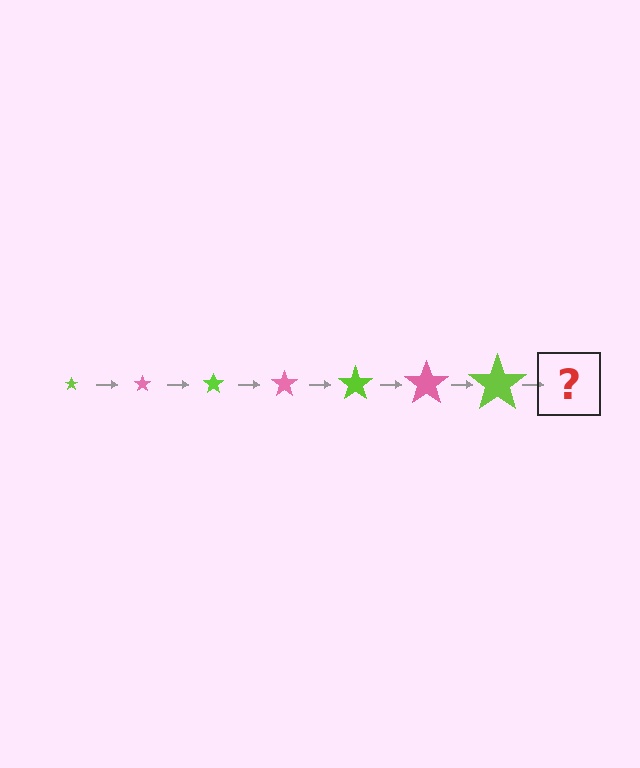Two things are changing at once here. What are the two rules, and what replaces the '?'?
The two rules are that the star grows larger each step and the color cycles through lime and pink. The '?' should be a pink star, larger than the previous one.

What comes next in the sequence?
The next element should be a pink star, larger than the previous one.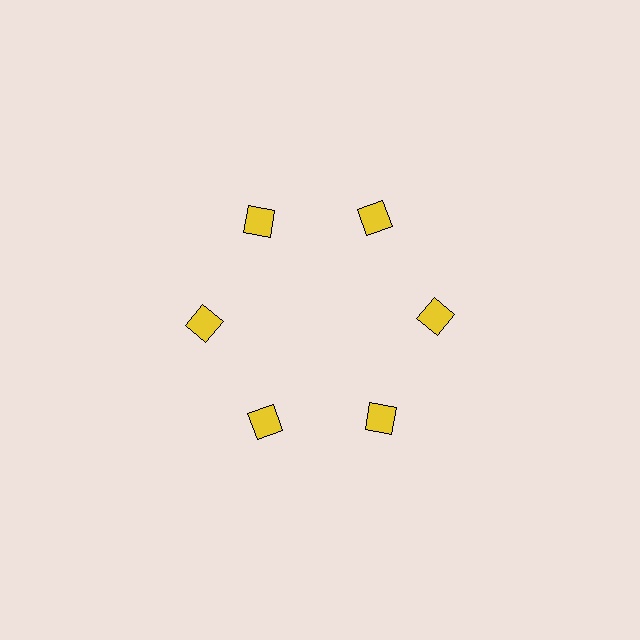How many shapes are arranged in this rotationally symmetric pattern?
There are 6 shapes, arranged in 6 groups of 1.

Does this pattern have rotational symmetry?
Yes, this pattern has 6-fold rotational symmetry. It looks the same after rotating 60 degrees around the center.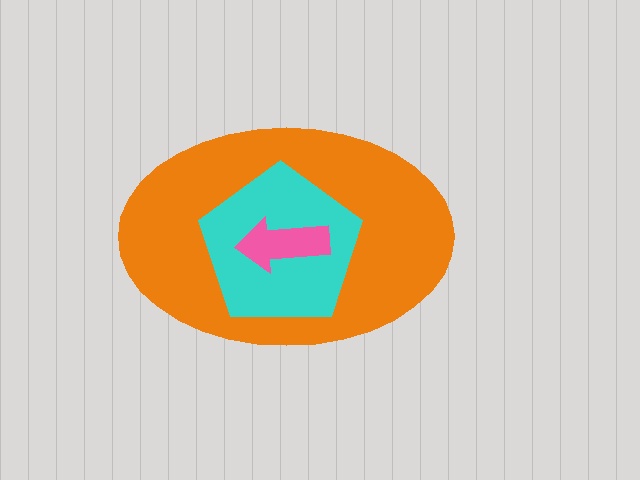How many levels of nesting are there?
3.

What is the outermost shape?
The orange ellipse.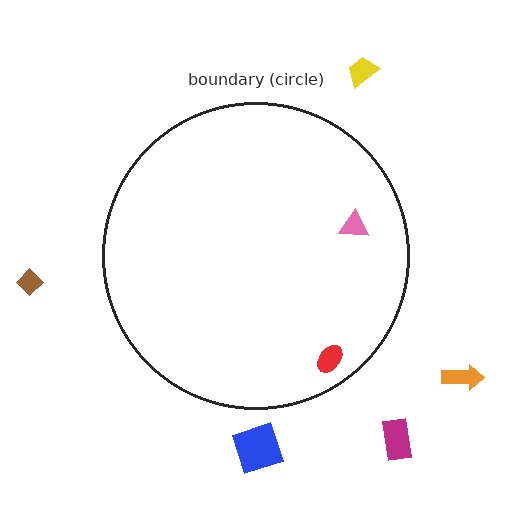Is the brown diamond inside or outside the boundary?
Outside.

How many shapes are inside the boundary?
2 inside, 5 outside.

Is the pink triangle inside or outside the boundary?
Inside.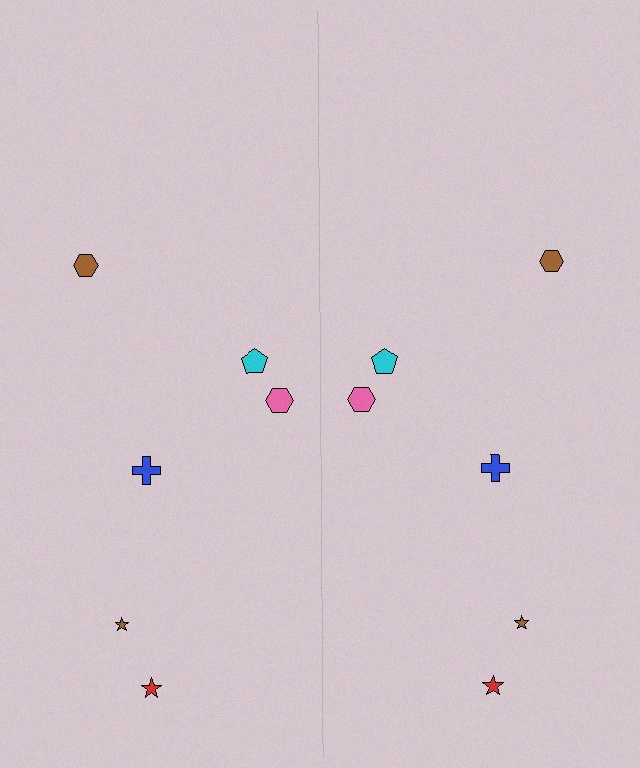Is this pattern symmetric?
Yes, this pattern has bilateral (reflection) symmetry.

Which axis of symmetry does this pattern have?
The pattern has a vertical axis of symmetry running through the center of the image.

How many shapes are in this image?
There are 12 shapes in this image.